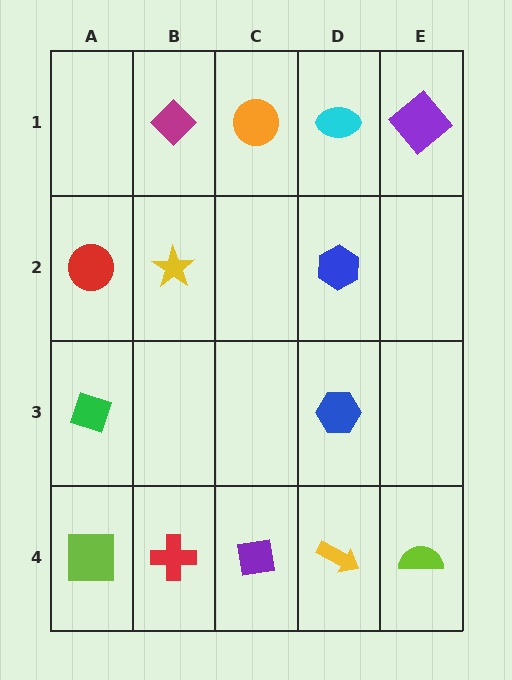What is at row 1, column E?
A purple diamond.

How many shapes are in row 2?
3 shapes.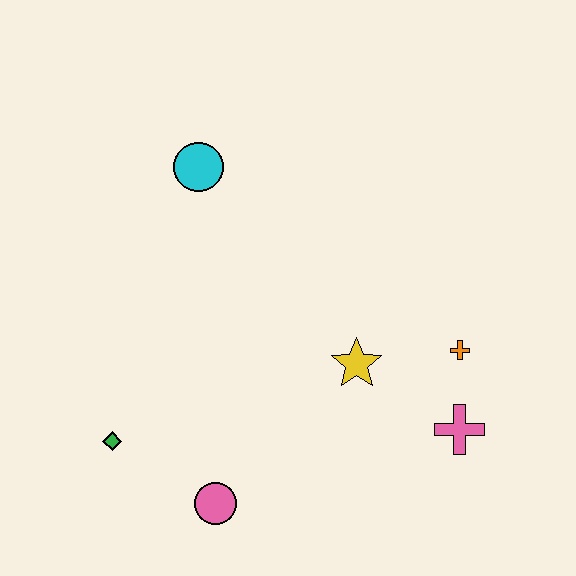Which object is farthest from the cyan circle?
The pink cross is farthest from the cyan circle.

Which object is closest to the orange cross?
The pink cross is closest to the orange cross.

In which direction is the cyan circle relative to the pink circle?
The cyan circle is above the pink circle.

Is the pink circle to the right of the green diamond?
Yes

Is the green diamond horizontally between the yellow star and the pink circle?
No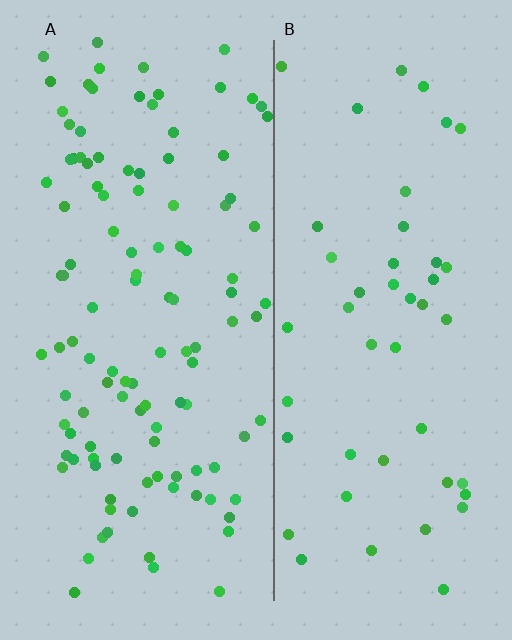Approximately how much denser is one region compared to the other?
Approximately 2.4× — region A over region B.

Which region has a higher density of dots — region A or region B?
A (the left).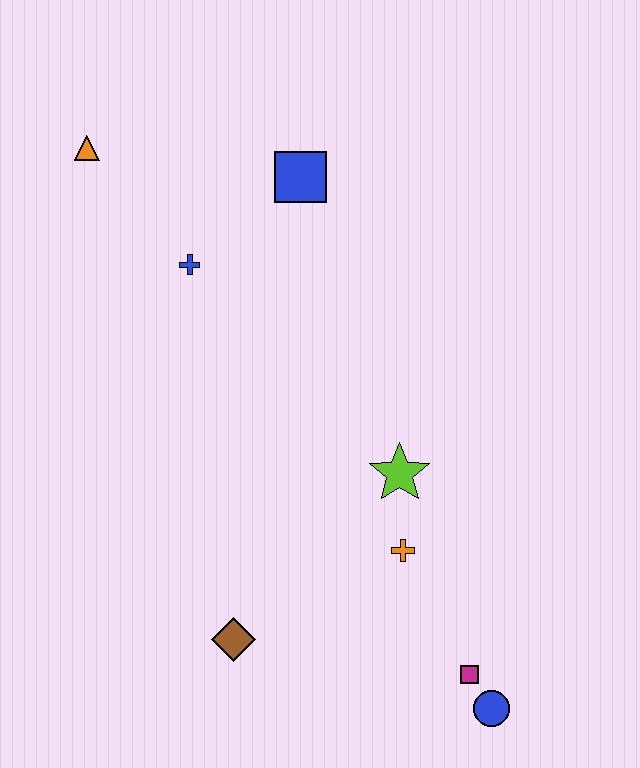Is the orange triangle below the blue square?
No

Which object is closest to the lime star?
The orange cross is closest to the lime star.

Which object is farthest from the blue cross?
The blue circle is farthest from the blue cross.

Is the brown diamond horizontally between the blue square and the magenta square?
No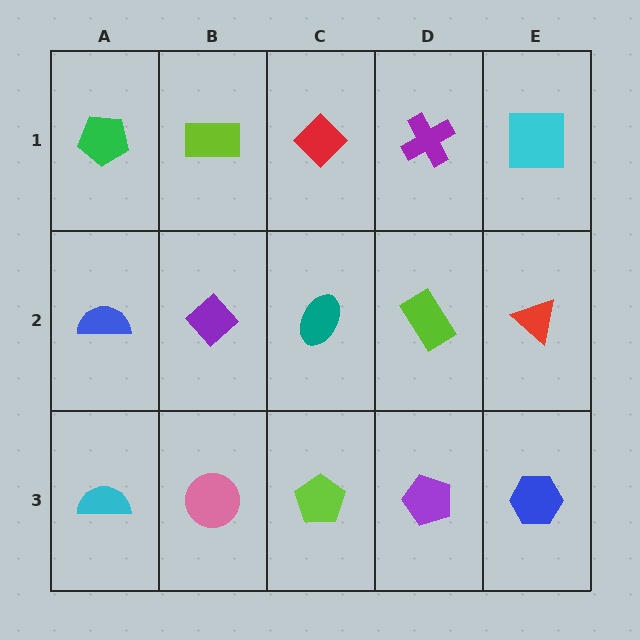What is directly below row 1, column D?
A lime rectangle.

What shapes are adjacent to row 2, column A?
A green pentagon (row 1, column A), a cyan semicircle (row 3, column A), a purple diamond (row 2, column B).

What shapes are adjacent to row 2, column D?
A purple cross (row 1, column D), a purple pentagon (row 3, column D), a teal ellipse (row 2, column C), a red triangle (row 2, column E).